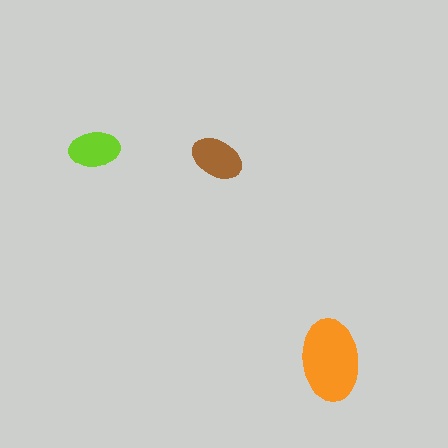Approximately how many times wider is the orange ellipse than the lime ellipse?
About 1.5 times wider.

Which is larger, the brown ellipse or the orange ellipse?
The orange one.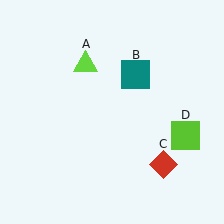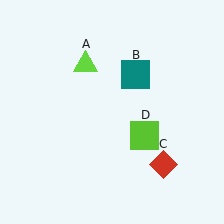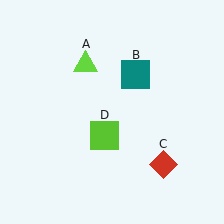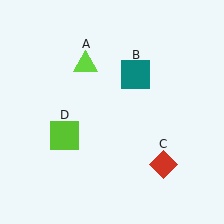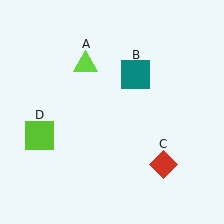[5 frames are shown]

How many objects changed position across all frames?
1 object changed position: lime square (object D).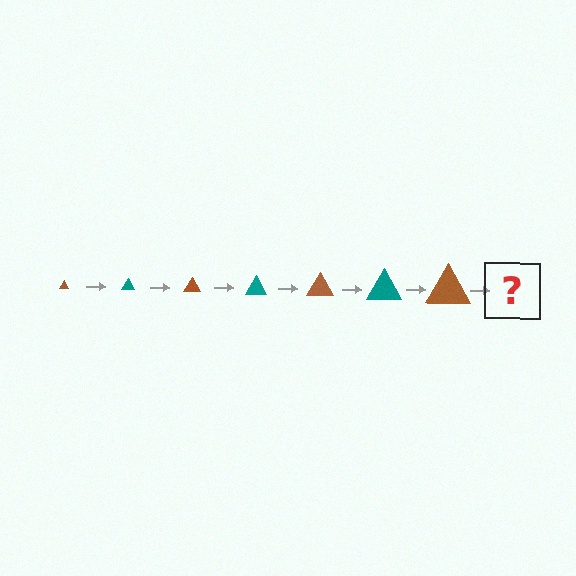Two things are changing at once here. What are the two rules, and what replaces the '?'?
The two rules are that the triangle grows larger each step and the color cycles through brown and teal. The '?' should be a teal triangle, larger than the previous one.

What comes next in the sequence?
The next element should be a teal triangle, larger than the previous one.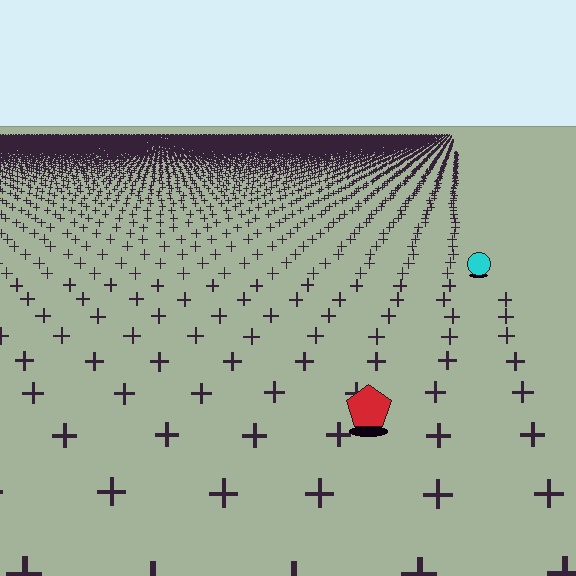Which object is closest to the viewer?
The red pentagon is closest. The texture marks near it are larger and more spread out.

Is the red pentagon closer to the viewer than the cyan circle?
Yes. The red pentagon is closer — you can tell from the texture gradient: the ground texture is coarser near it.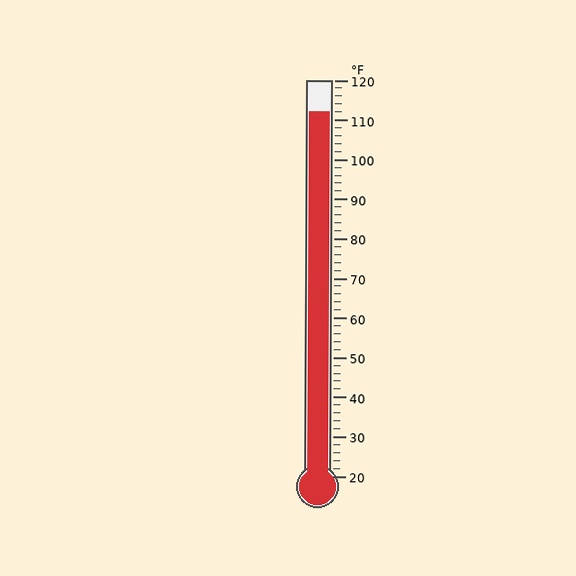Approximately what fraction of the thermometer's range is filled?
The thermometer is filled to approximately 90% of its range.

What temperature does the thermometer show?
The thermometer shows approximately 112°F.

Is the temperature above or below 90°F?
The temperature is above 90°F.